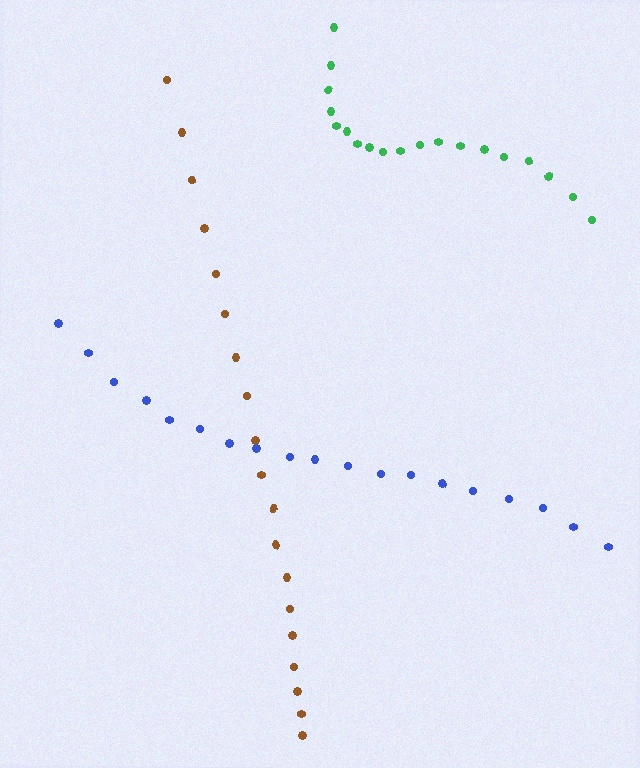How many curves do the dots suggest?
There are 3 distinct paths.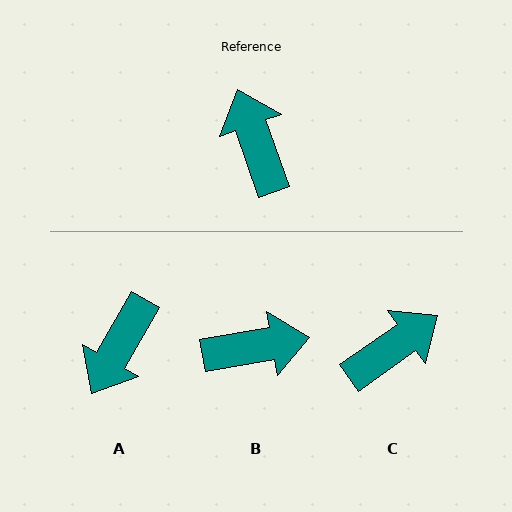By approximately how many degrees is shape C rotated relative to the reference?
Approximately 74 degrees clockwise.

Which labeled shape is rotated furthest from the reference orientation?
A, about 131 degrees away.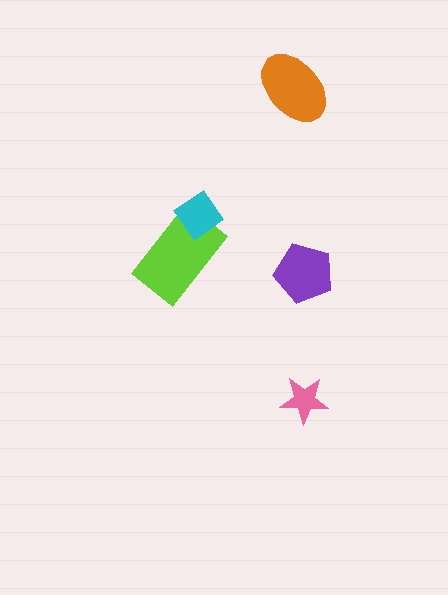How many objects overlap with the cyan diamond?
1 object overlaps with the cyan diamond.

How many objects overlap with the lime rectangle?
1 object overlaps with the lime rectangle.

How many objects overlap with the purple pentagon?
0 objects overlap with the purple pentagon.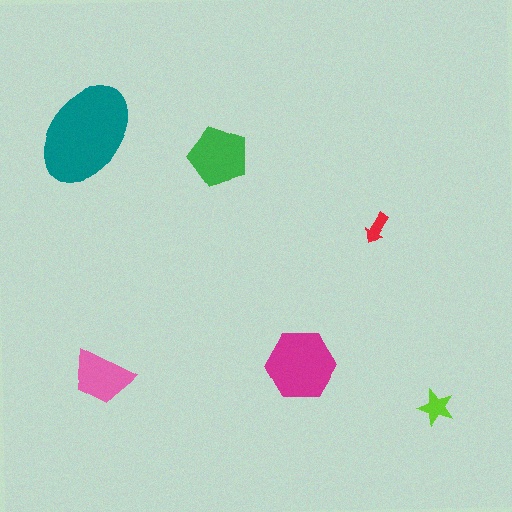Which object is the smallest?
The red arrow.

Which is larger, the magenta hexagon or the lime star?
The magenta hexagon.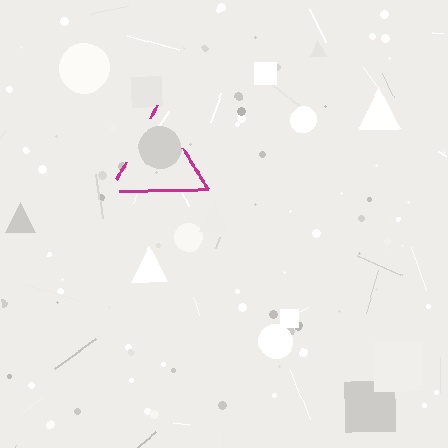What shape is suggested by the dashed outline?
The dashed outline suggests a triangle.